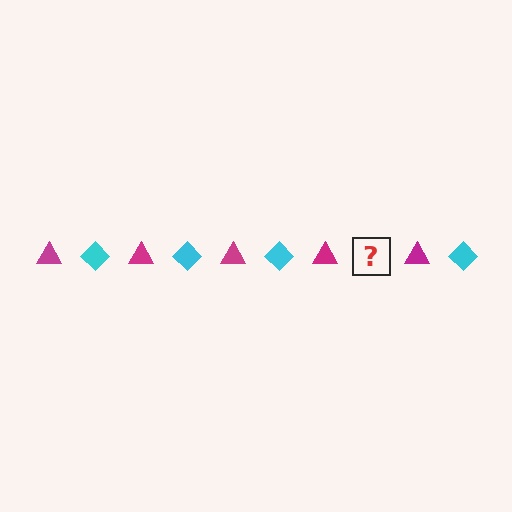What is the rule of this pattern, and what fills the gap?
The rule is that the pattern alternates between magenta triangle and cyan diamond. The gap should be filled with a cyan diamond.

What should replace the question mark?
The question mark should be replaced with a cyan diamond.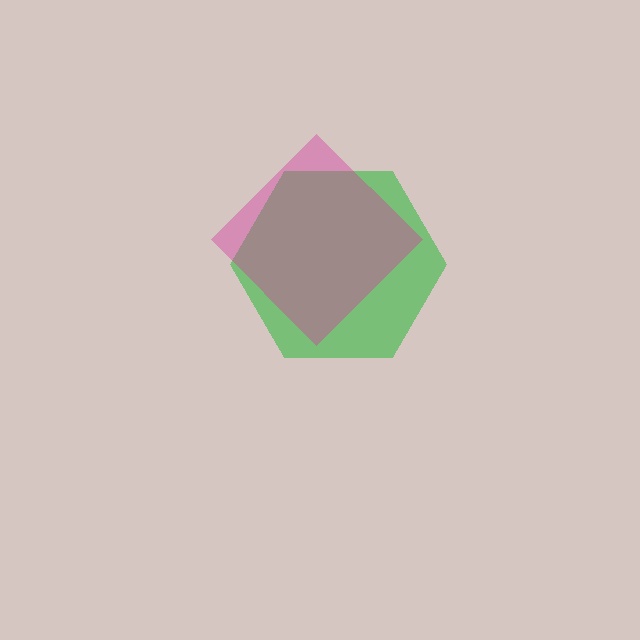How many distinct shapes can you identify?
There are 2 distinct shapes: a green hexagon, a magenta diamond.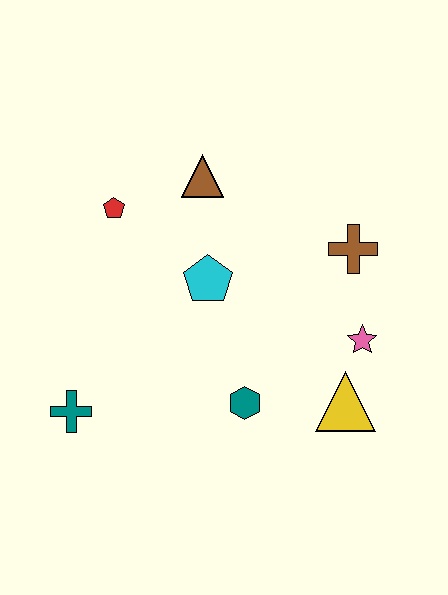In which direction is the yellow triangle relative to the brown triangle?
The yellow triangle is below the brown triangle.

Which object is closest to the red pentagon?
The brown triangle is closest to the red pentagon.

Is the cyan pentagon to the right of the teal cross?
Yes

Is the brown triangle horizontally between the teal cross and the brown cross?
Yes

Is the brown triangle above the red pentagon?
Yes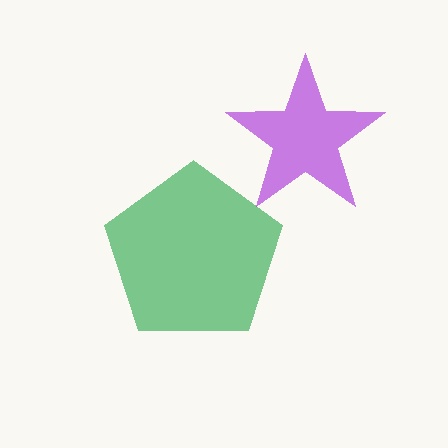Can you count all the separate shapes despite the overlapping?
Yes, there are 2 separate shapes.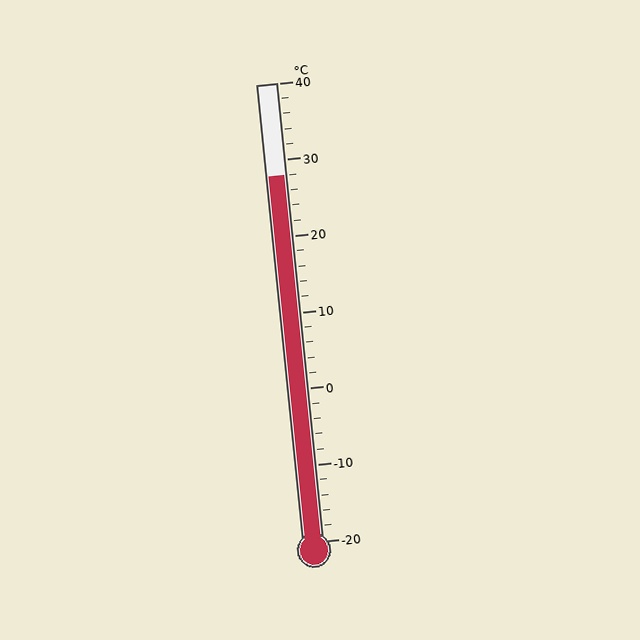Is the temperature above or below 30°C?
The temperature is below 30°C.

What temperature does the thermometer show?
The thermometer shows approximately 28°C.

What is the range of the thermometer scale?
The thermometer scale ranges from -20°C to 40°C.